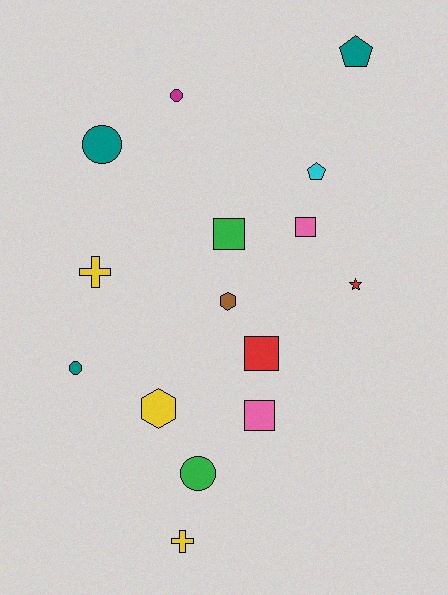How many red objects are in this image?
There are 2 red objects.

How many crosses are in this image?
There are 2 crosses.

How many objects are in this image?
There are 15 objects.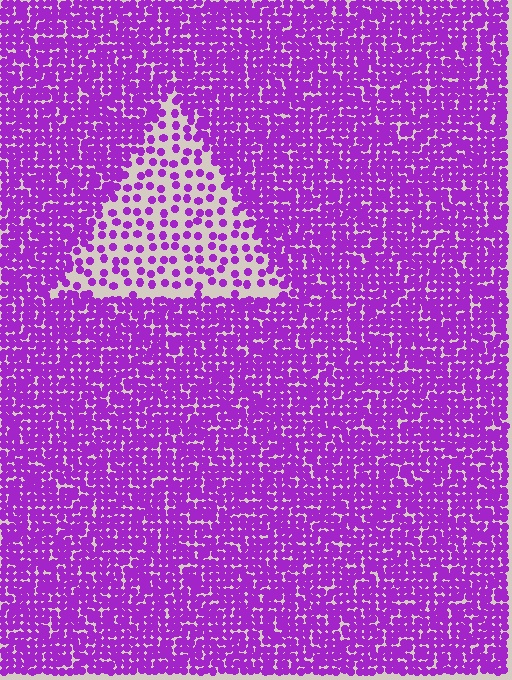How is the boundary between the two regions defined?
The boundary is defined by a change in element density (approximately 2.8x ratio). All elements are the same color, size, and shape.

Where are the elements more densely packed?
The elements are more densely packed outside the triangle boundary.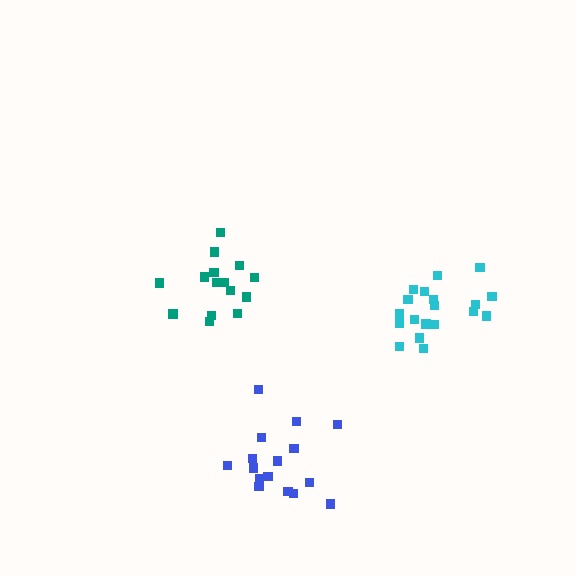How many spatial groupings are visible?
There are 3 spatial groupings.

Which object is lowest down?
The blue cluster is bottommost.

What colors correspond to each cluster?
The clusters are colored: teal, cyan, blue.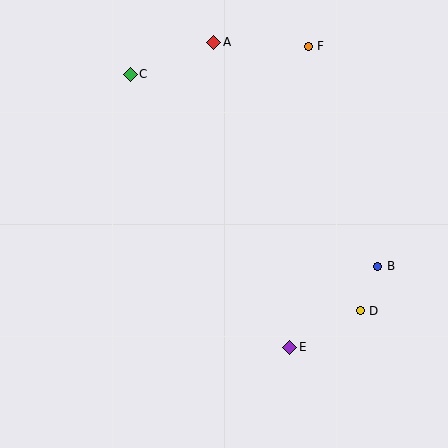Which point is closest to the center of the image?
Point E at (290, 347) is closest to the center.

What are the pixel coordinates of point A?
Point A is at (213, 42).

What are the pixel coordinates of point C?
Point C is at (130, 74).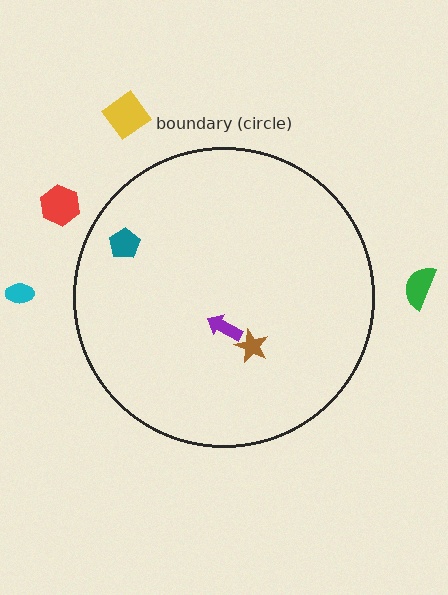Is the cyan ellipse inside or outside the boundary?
Outside.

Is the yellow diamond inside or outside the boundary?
Outside.